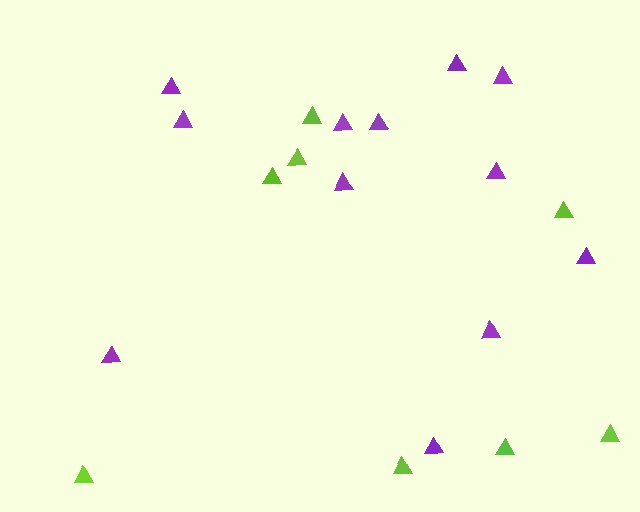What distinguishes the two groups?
There are 2 groups: one group of lime triangles (8) and one group of purple triangles (12).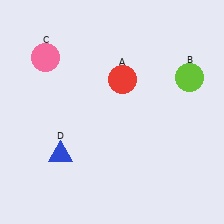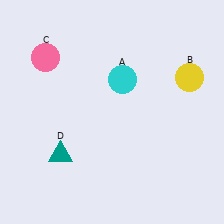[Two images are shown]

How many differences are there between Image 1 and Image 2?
There are 3 differences between the two images.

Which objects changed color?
A changed from red to cyan. B changed from lime to yellow. D changed from blue to teal.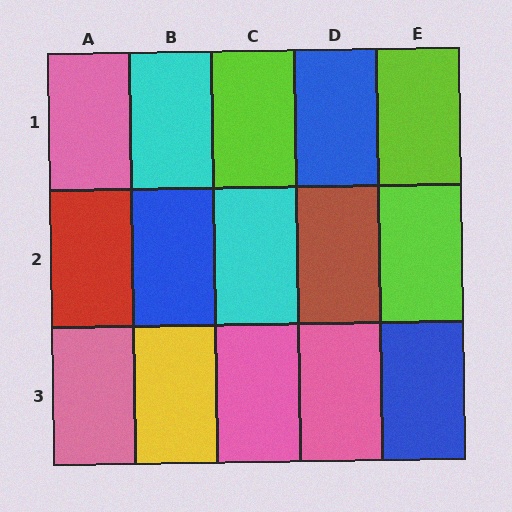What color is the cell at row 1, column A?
Pink.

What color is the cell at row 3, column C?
Pink.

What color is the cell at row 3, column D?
Pink.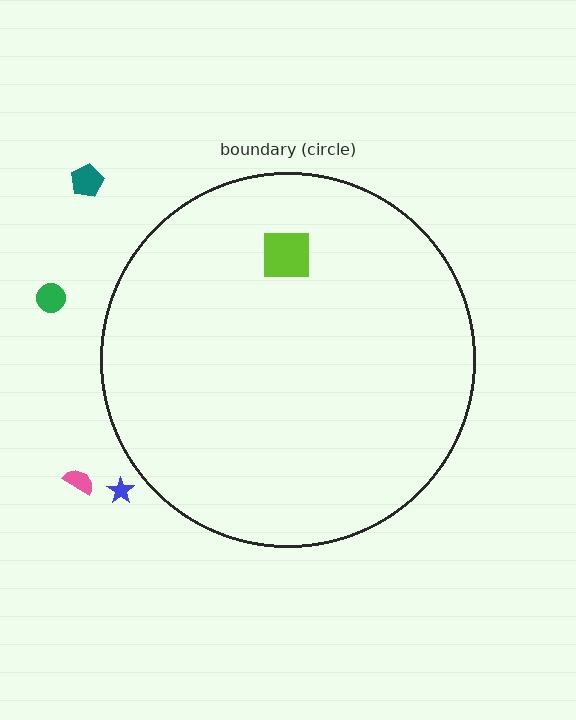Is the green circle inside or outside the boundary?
Outside.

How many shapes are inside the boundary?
1 inside, 4 outside.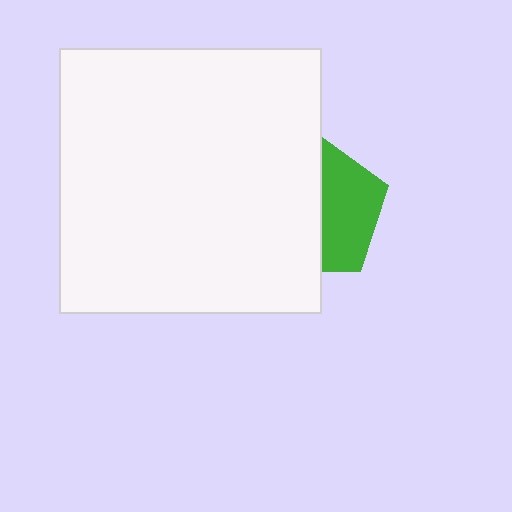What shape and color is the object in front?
The object in front is a white rectangle.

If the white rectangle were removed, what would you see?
You would see the complete green pentagon.